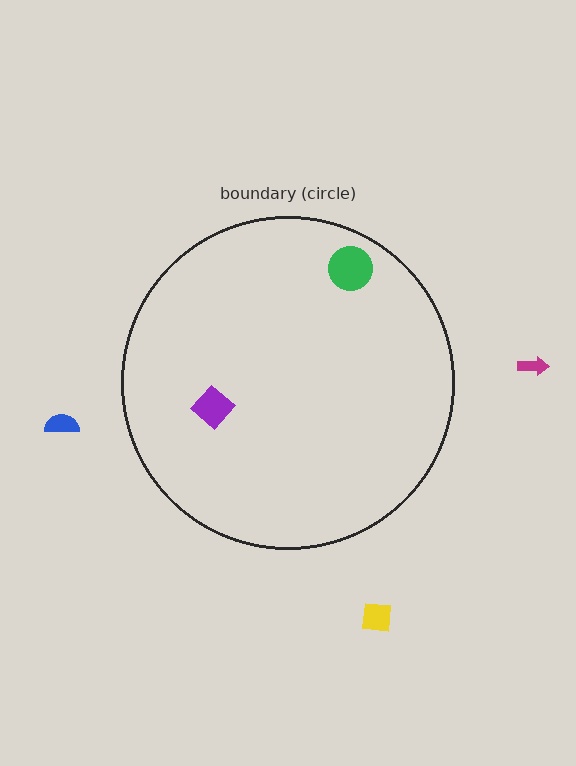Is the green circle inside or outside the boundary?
Inside.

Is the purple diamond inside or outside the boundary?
Inside.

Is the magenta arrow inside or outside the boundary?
Outside.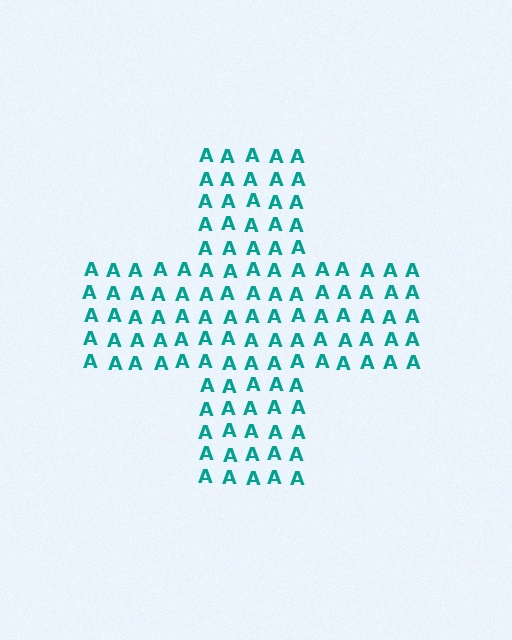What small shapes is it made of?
It is made of small letter A's.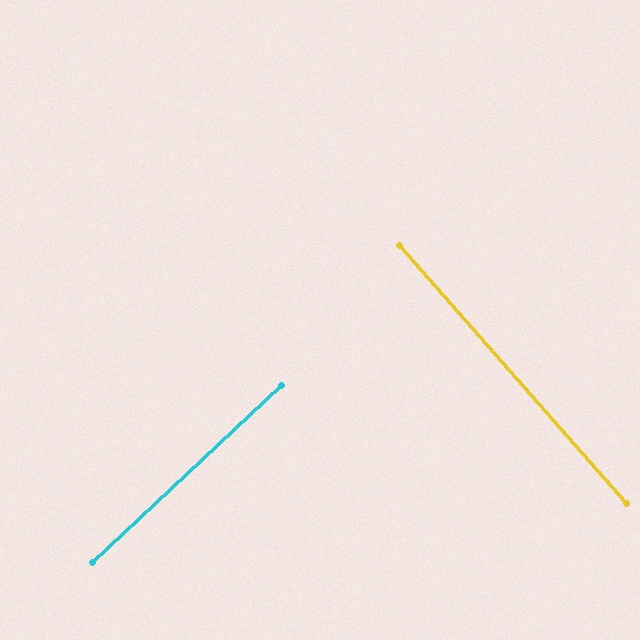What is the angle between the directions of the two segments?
Approximately 88 degrees.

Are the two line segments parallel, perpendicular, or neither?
Perpendicular — they meet at approximately 88°.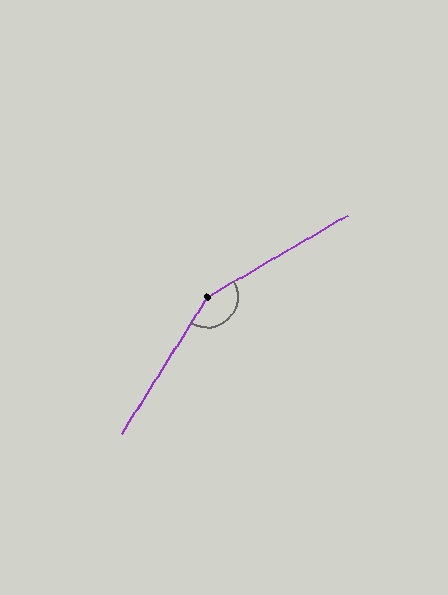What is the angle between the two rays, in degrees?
Approximately 152 degrees.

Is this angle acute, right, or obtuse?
It is obtuse.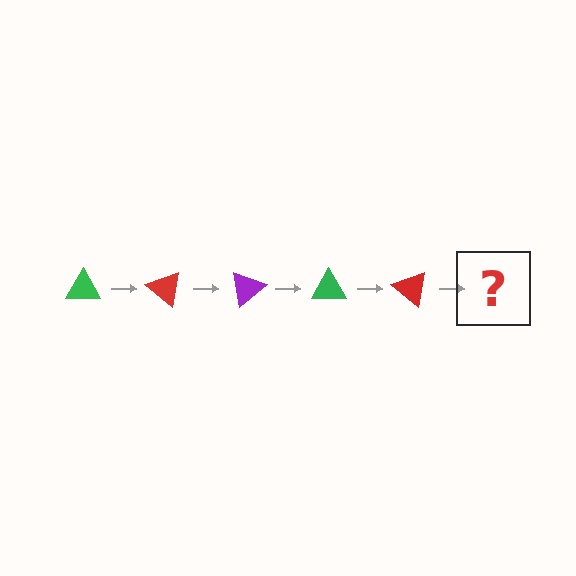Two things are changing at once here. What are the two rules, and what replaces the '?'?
The two rules are that it rotates 40 degrees each step and the color cycles through green, red, and purple. The '?' should be a purple triangle, rotated 200 degrees from the start.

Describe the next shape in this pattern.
It should be a purple triangle, rotated 200 degrees from the start.